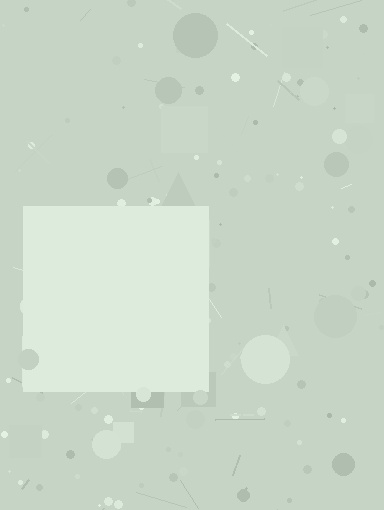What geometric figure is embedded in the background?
A square is embedded in the background.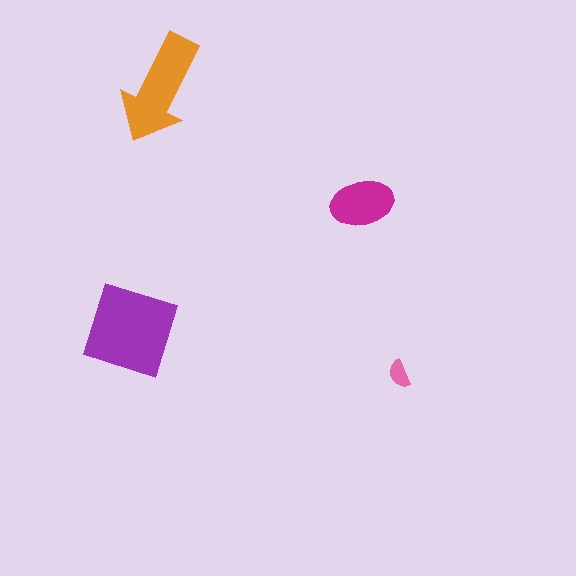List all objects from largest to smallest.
The purple square, the orange arrow, the magenta ellipse, the pink semicircle.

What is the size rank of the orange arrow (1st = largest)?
2nd.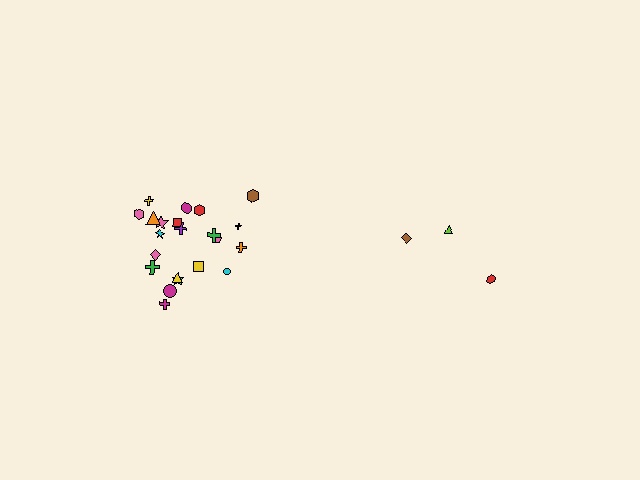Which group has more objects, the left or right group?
The left group.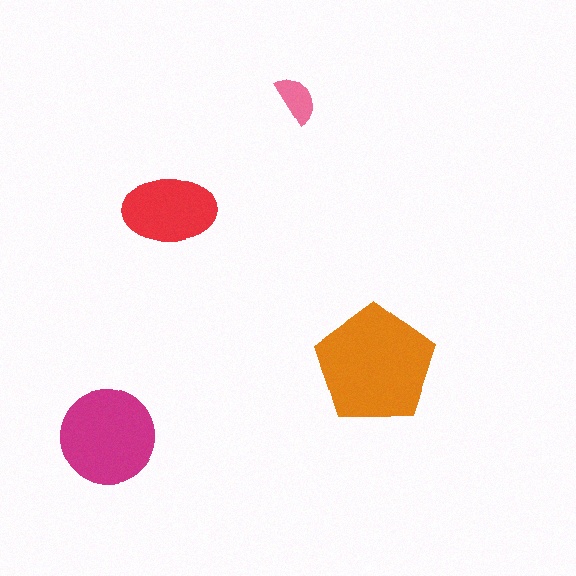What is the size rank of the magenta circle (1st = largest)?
2nd.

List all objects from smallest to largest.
The pink semicircle, the red ellipse, the magenta circle, the orange pentagon.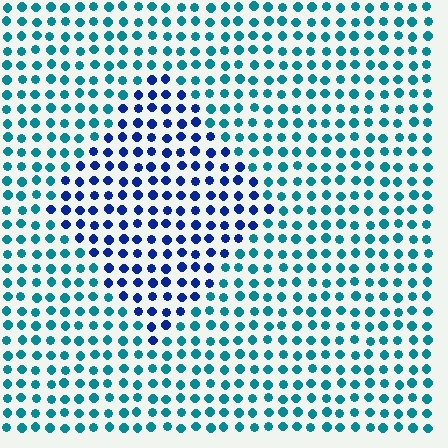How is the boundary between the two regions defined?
The boundary is defined purely by a slight shift in hue (about 45 degrees). Spacing, size, and orientation are identical on both sides.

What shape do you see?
I see a diamond.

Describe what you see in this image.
The image is filled with small teal elements in a uniform arrangement. A diamond-shaped region is visible where the elements are tinted to a slightly different hue, forming a subtle color boundary.